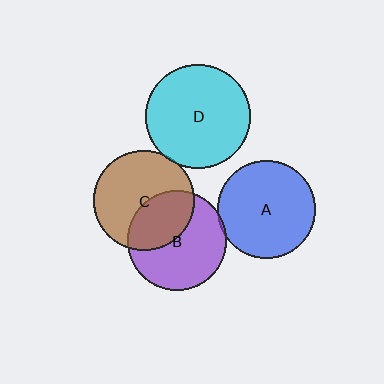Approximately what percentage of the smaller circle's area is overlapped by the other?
Approximately 5%.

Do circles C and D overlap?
Yes.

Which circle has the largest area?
Circle D (cyan).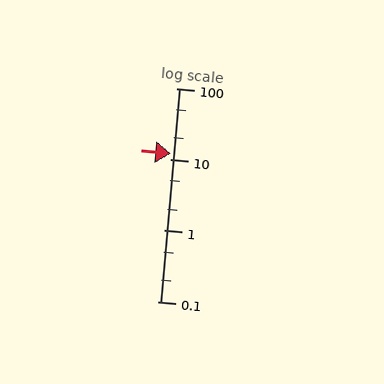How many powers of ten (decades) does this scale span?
The scale spans 3 decades, from 0.1 to 100.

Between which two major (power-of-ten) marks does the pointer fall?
The pointer is between 10 and 100.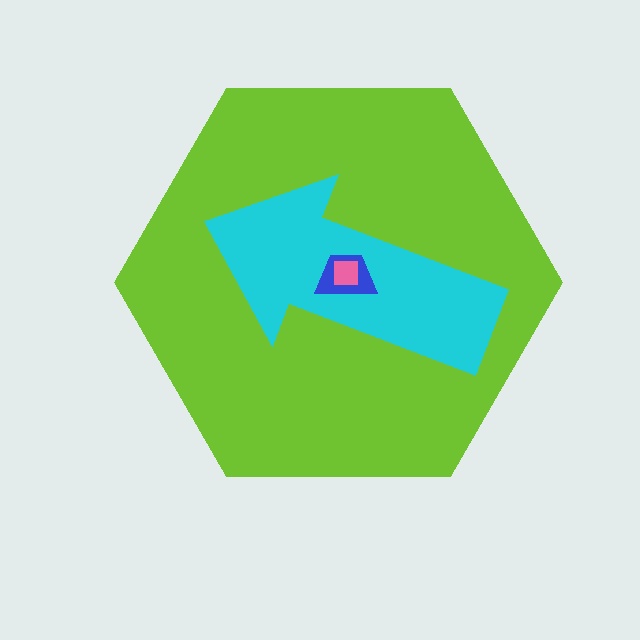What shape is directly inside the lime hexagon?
The cyan arrow.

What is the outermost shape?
The lime hexagon.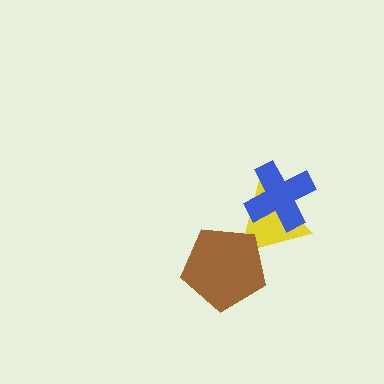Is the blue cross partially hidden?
No, no other shape covers it.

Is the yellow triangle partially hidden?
Yes, it is partially covered by another shape.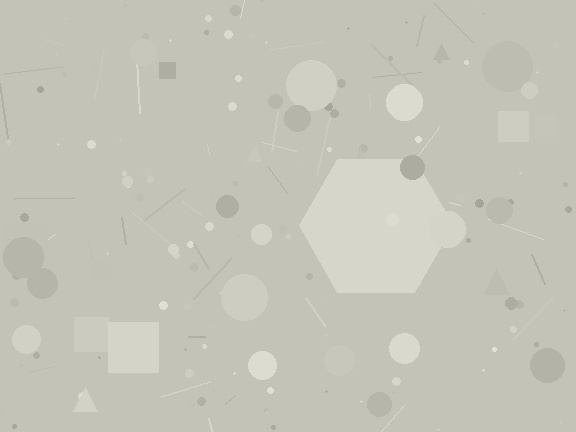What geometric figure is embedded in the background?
A hexagon is embedded in the background.